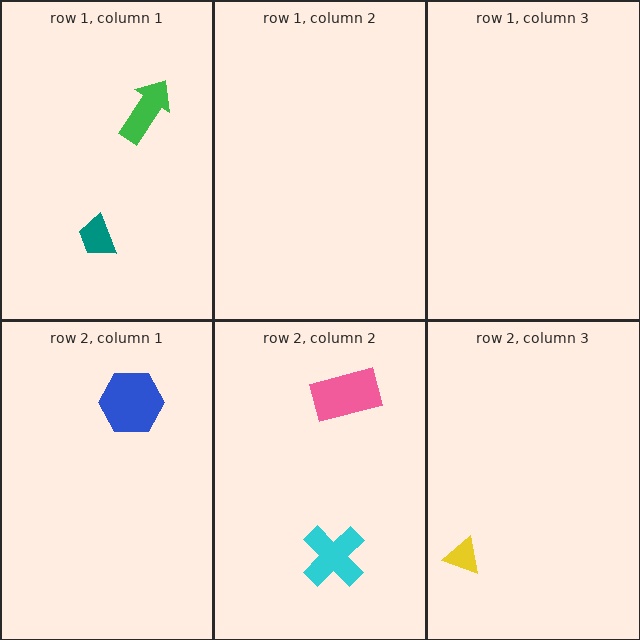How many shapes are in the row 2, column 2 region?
2.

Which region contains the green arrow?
The row 1, column 1 region.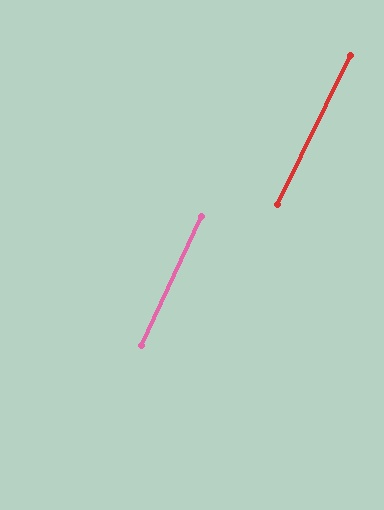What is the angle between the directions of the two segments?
Approximately 1 degree.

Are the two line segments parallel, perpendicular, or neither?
Parallel — their directions differ by only 1.1°.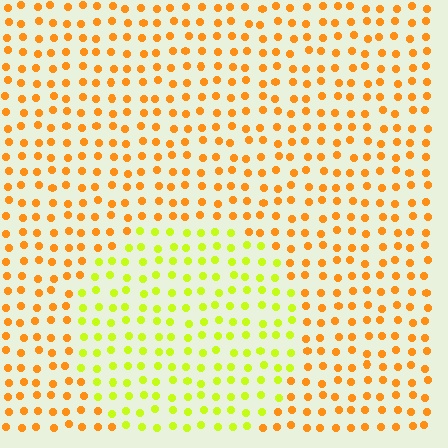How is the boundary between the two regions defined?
The boundary is defined purely by a slight shift in hue (about 44 degrees). Spacing, size, and orientation are identical on both sides.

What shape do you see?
I see a circle.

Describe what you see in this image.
The image is filled with small orange elements in a uniform arrangement. A circle-shaped region is visible where the elements are tinted to a slightly different hue, forming a subtle color boundary.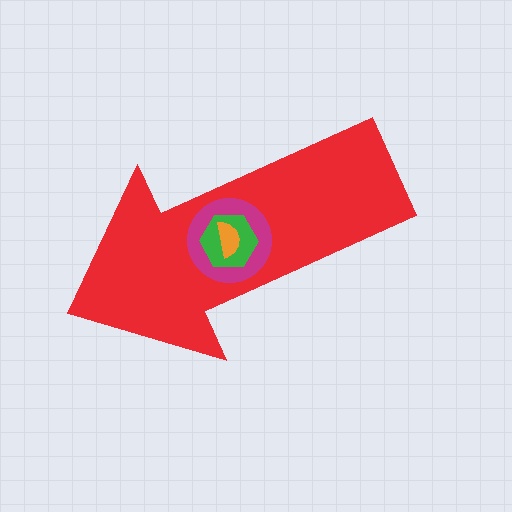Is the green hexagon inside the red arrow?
Yes.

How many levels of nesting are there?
4.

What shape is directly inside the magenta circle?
The green hexagon.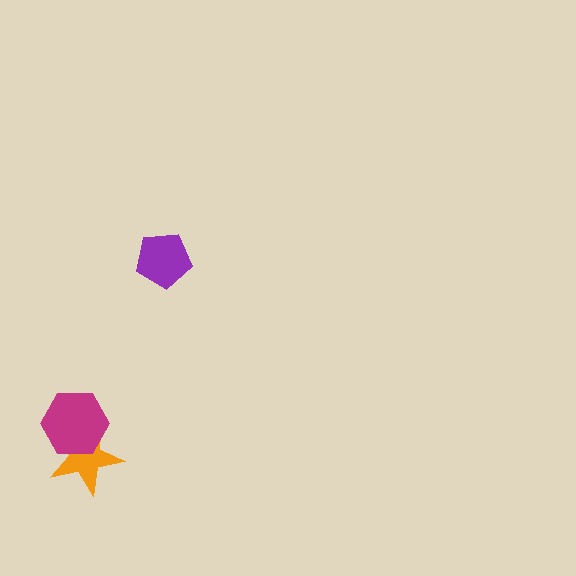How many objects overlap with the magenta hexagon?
1 object overlaps with the magenta hexagon.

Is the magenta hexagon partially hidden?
No, no other shape covers it.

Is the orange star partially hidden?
Yes, it is partially covered by another shape.